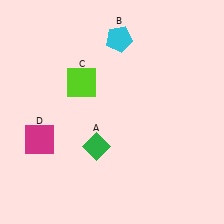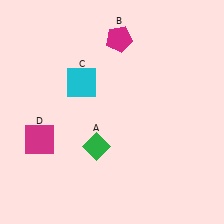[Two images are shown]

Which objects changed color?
B changed from cyan to magenta. C changed from lime to cyan.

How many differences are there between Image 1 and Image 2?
There are 2 differences between the two images.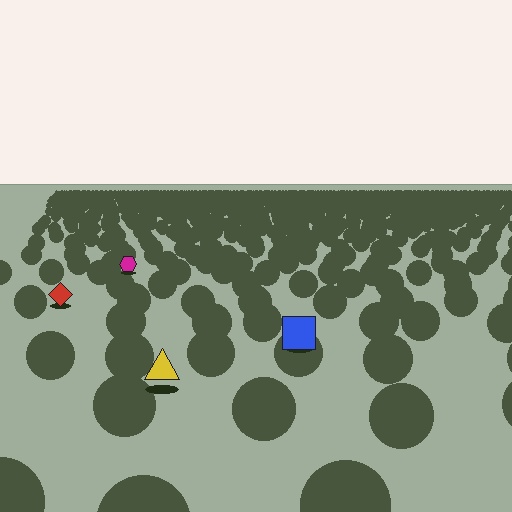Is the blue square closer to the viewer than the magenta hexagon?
Yes. The blue square is closer — you can tell from the texture gradient: the ground texture is coarser near it.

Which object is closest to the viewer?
The yellow triangle is closest. The texture marks near it are larger and more spread out.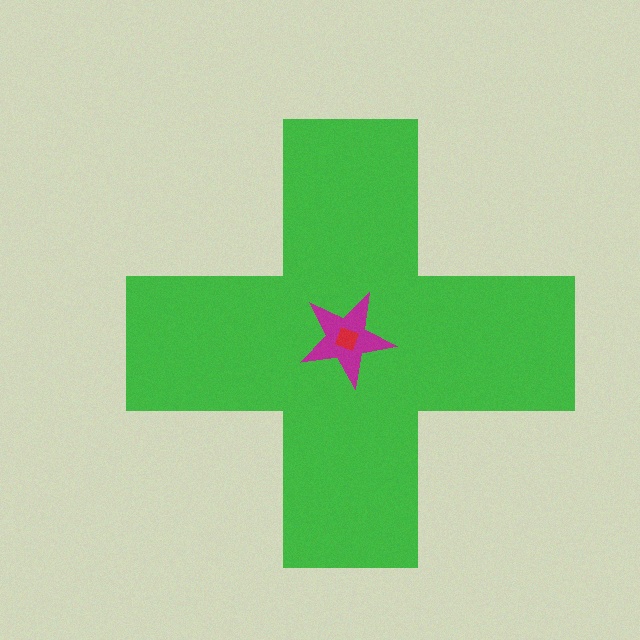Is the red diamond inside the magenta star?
Yes.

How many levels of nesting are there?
3.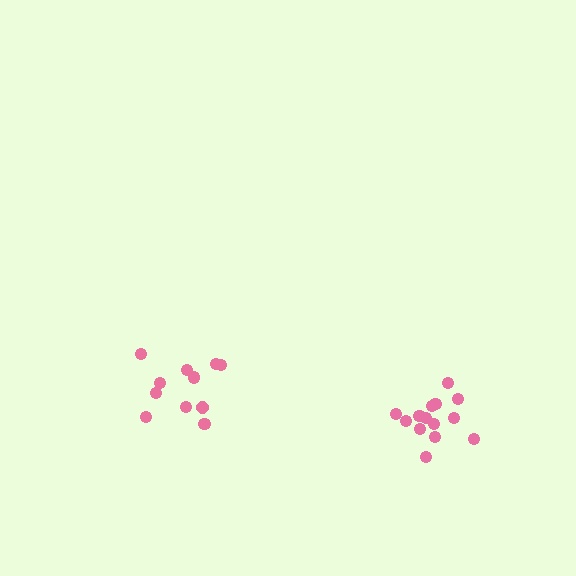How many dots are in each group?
Group 1: 11 dots, Group 2: 14 dots (25 total).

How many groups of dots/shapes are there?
There are 2 groups.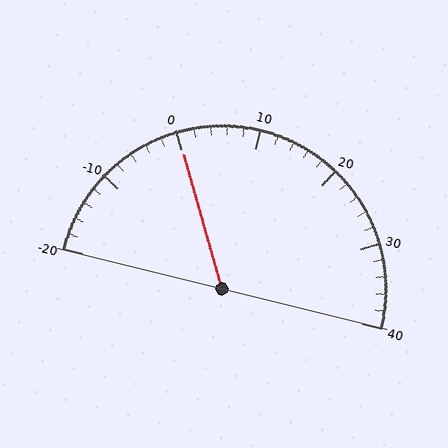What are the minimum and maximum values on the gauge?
The gauge ranges from -20 to 40.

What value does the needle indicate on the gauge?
The needle indicates approximately 0.